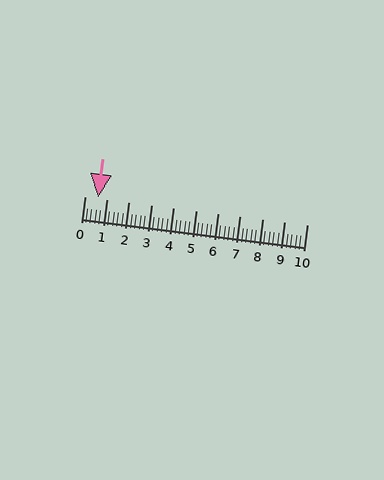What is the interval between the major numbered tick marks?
The major tick marks are spaced 1 units apart.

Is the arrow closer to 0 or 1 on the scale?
The arrow is closer to 1.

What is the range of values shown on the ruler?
The ruler shows values from 0 to 10.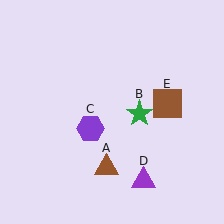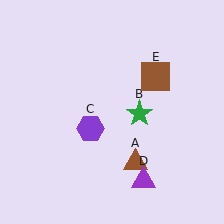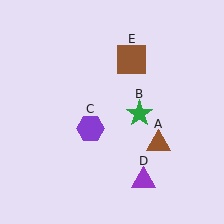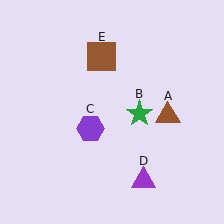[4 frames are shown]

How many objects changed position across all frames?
2 objects changed position: brown triangle (object A), brown square (object E).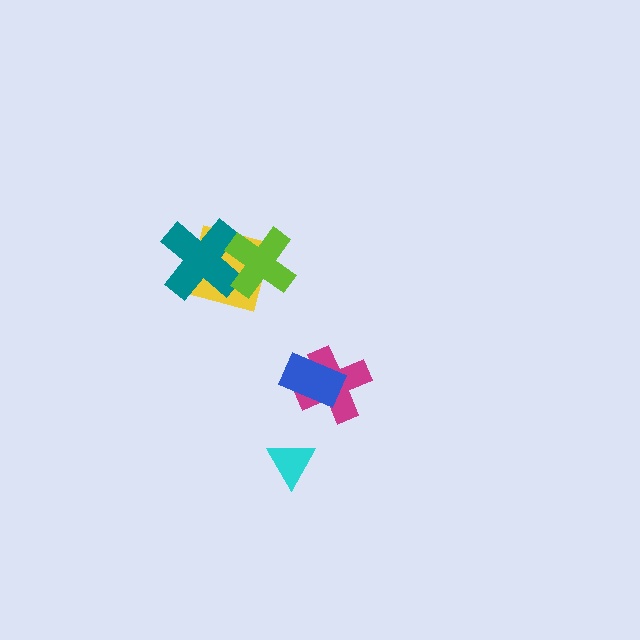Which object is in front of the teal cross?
The lime cross is in front of the teal cross.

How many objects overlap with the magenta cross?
1 object overlaps with the magenta cross.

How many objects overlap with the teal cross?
2 objects overlap with the teal cross.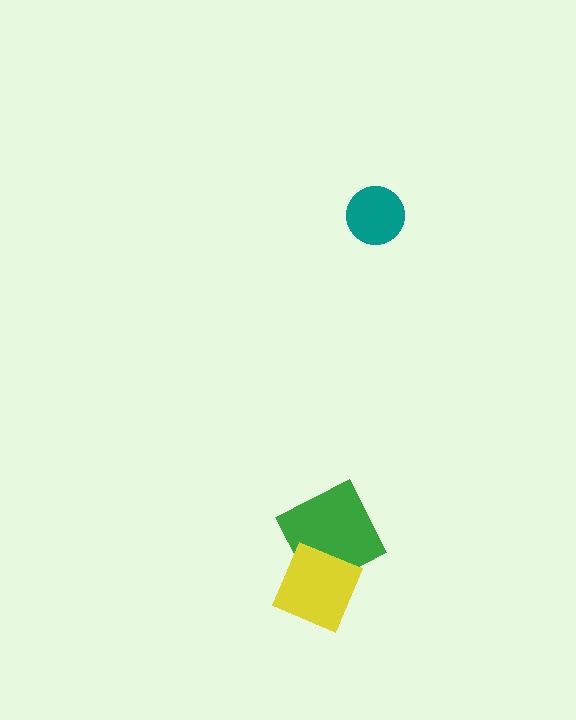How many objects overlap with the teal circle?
0 objects overlap with the teal circle.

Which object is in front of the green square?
The yellow diamond is in front of the green square.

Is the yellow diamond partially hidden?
No, no other shape covers it.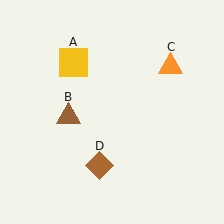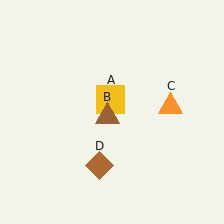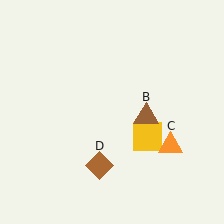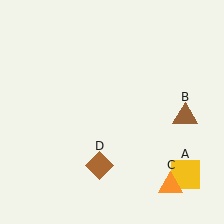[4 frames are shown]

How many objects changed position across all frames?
3 objects changed position: yellow square (object A), brown triangle (object B), orange triangle (object C).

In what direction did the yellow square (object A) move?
The yellow square (object A) moved down and to the right.